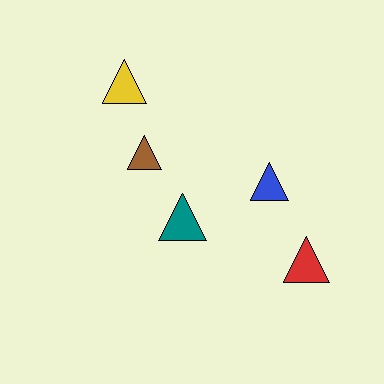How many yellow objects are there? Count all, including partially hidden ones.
There is 1 yellow object.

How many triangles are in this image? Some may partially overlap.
There are 5 triangles.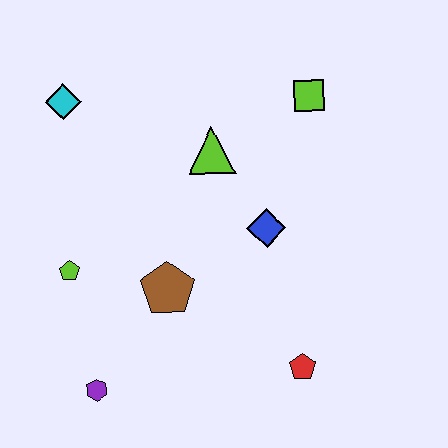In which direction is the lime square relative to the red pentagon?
The lime square is above the red pentagon.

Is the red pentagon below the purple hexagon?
No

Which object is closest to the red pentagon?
The blue diamond is closest to the red pentagon.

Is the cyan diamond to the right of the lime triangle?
No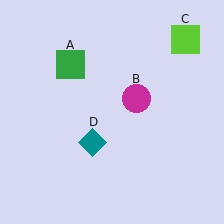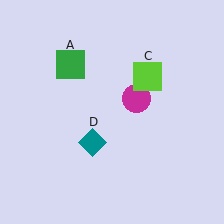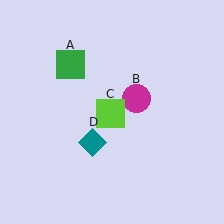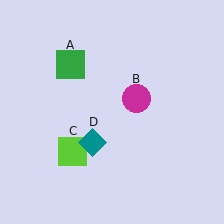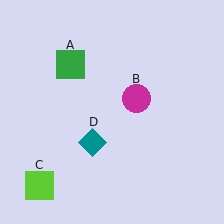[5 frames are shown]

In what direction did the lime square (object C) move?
The lime square (object C) moved down and to the left.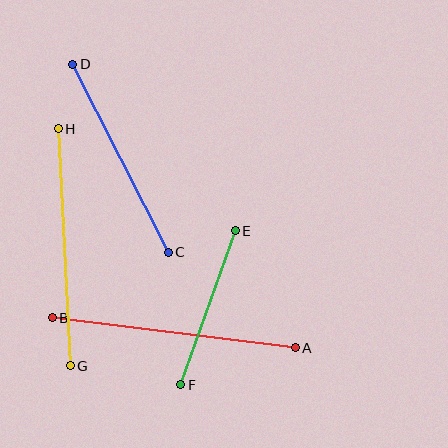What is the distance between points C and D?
The distance is approximately 211 pixels.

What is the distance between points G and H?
The distance is approximately 237 pixels.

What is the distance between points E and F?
The distance is approximately 163 pixels.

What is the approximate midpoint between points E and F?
The midpoint is at approximately (208, 308) pixels.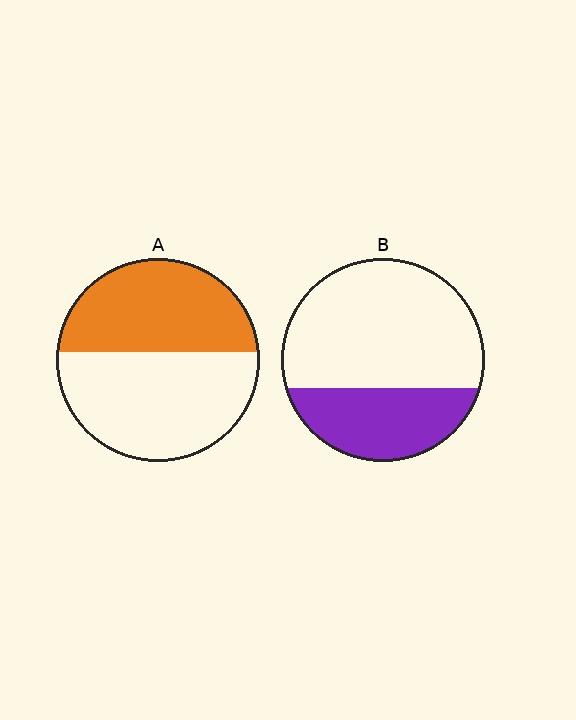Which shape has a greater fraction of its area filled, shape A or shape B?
Shape A.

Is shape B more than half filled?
No.